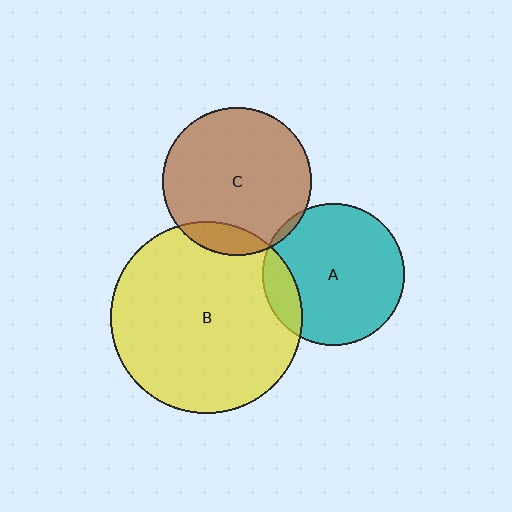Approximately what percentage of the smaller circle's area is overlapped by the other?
Approximately 15%.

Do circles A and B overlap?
Yes.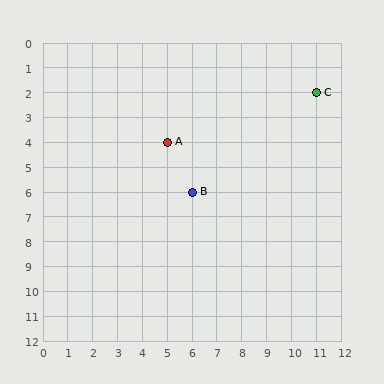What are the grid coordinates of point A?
Point A is at grid coordinates (5, 4).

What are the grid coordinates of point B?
Point B is at grid coordinates (6, 6).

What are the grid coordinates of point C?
Point C is at grid coordinates (11, 2).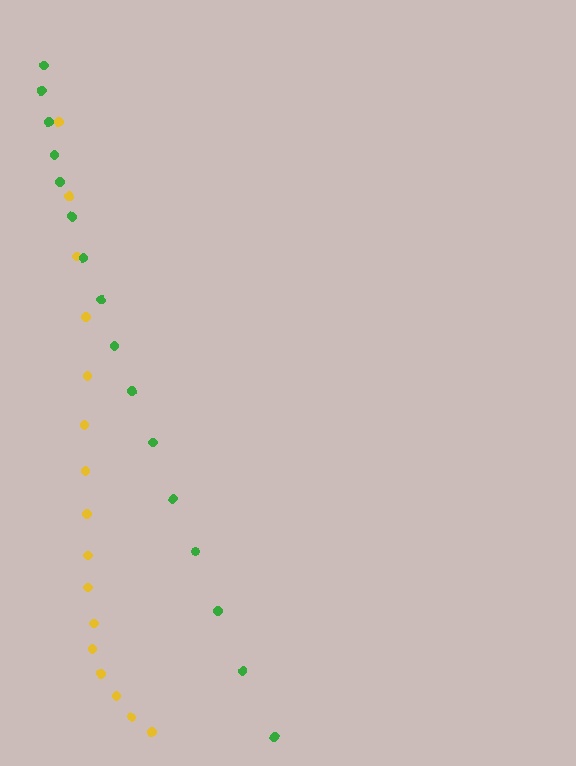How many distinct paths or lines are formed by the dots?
There are 2 distinct paths.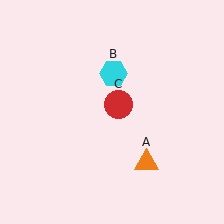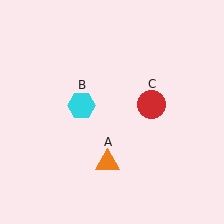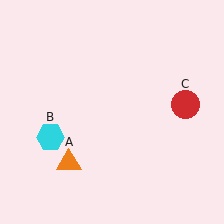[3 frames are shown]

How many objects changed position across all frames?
3 objects changed position: orange triangle (object A), cyan hexagon (object B), red circle (object C).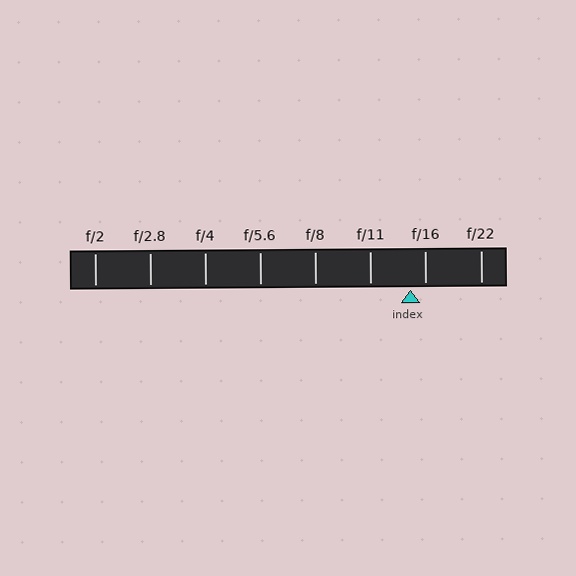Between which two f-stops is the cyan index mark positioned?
The index mark is between f/11 and f/16.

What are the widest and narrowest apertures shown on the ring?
The widest aperture shown is f/2 and the narrowest is f/22.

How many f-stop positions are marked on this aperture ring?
There are 8 f-stop positions marked.